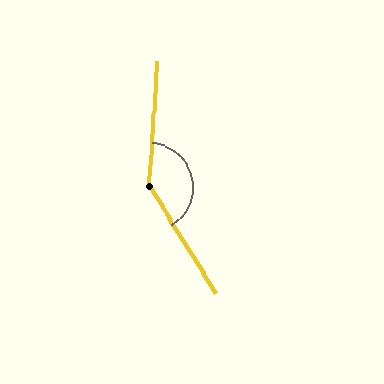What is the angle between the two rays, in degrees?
Approximately 144 degrees.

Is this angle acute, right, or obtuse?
It is obtuse.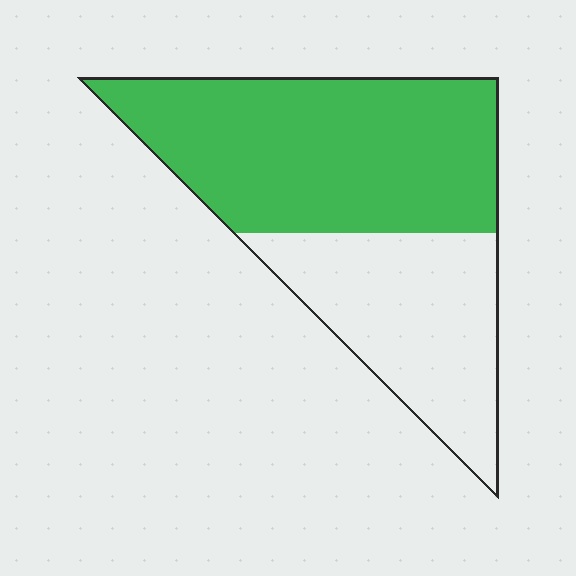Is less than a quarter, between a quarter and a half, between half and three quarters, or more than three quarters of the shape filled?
Between half and three quarters.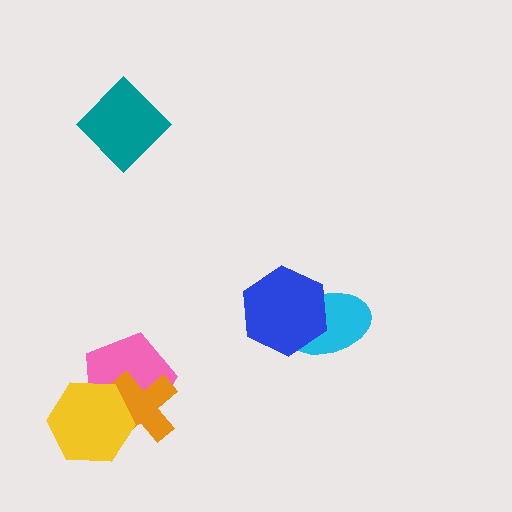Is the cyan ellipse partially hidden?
Yes, it is partially covered by another shape.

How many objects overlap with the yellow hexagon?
2 objects overlap with the yellow hexagon.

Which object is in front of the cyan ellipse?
The blue hexagon is in front of the cyan ellipse.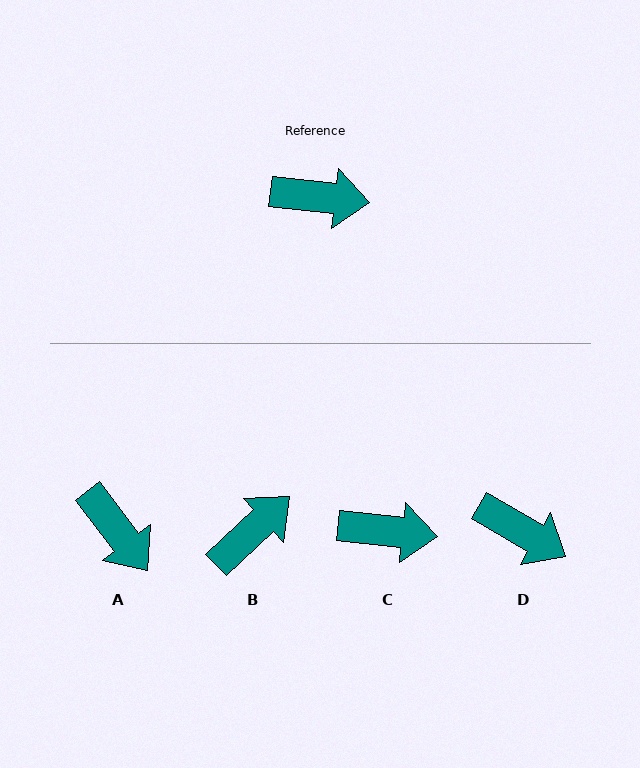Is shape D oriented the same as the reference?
No, it is off by about 24 degrees.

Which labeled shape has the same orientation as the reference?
C.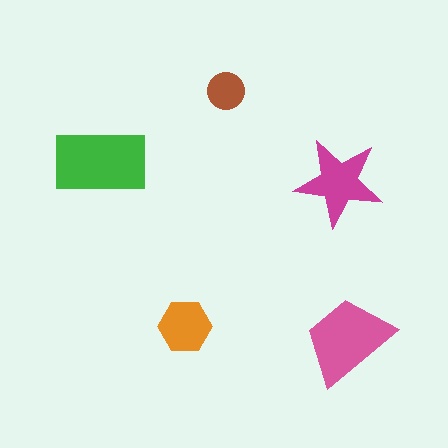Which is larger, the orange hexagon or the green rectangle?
The green rectangle.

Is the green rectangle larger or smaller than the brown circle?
Larger.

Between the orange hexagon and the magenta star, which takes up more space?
The magenta star.